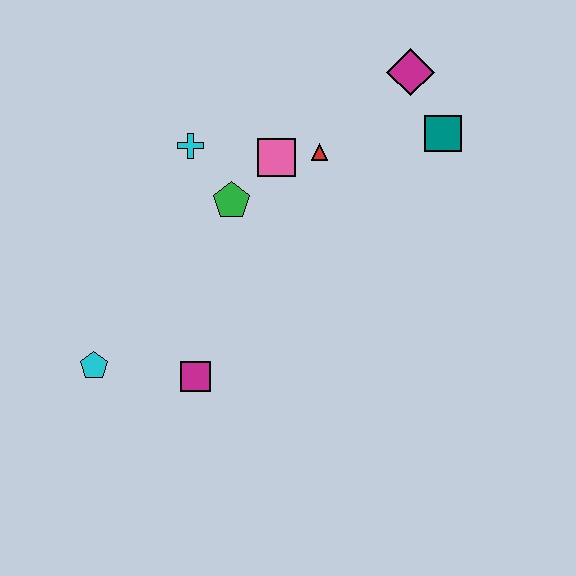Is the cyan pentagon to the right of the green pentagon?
No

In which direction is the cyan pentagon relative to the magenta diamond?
The cyan pentagon is to the left of the magenta diamond.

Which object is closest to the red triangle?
The pink square is closest to the red triangle.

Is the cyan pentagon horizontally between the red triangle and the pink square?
No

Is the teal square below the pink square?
No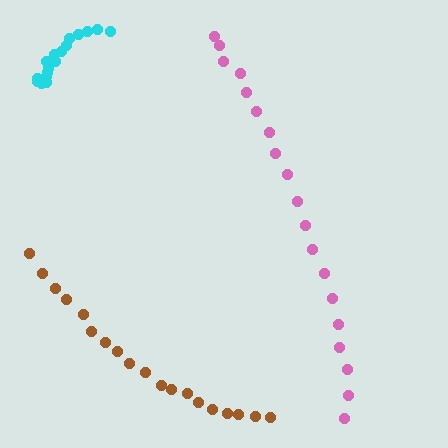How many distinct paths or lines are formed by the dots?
There are 3 distinct paths.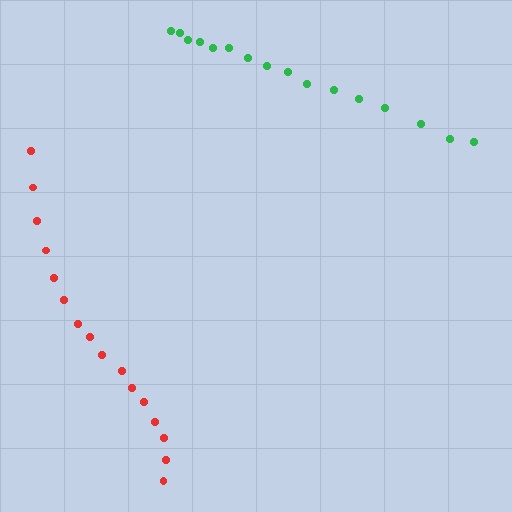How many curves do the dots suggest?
There are 2 distinct paths.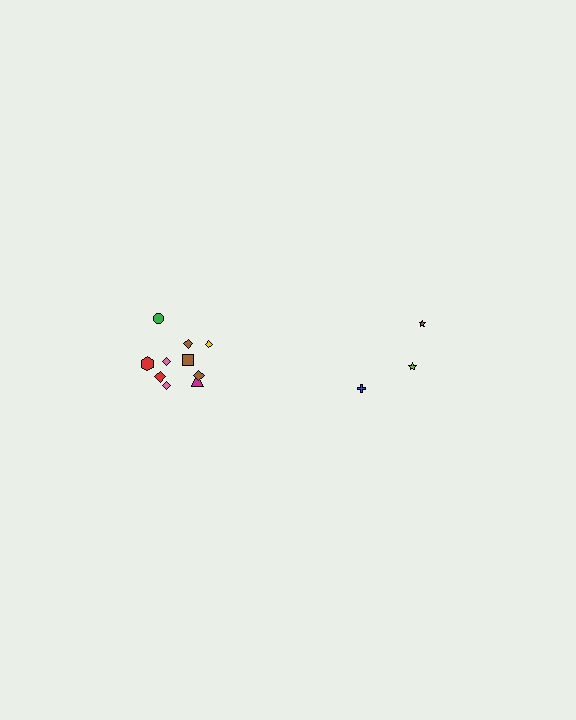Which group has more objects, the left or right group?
The left group.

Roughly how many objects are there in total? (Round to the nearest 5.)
Roughly 15 objects in total.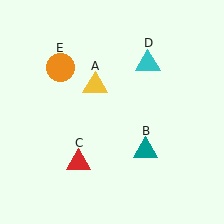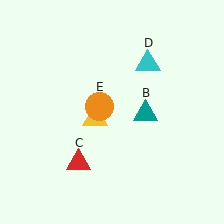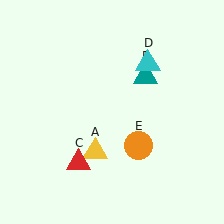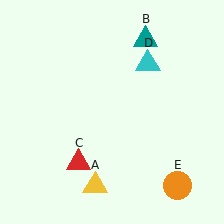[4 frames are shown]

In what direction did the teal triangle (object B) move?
The teal triangle (object B) moved up.